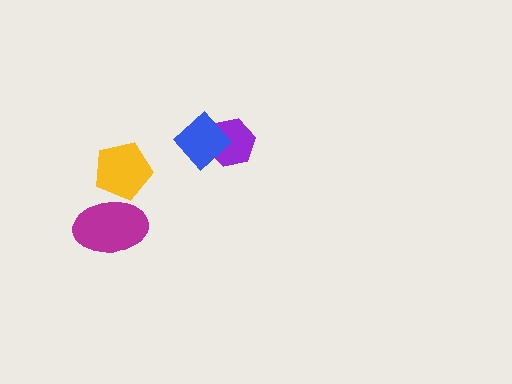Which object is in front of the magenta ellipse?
The yellow pentagon is in front of the magenta ellipse.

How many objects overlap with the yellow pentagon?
1 object overlaps with the yellow pentagon.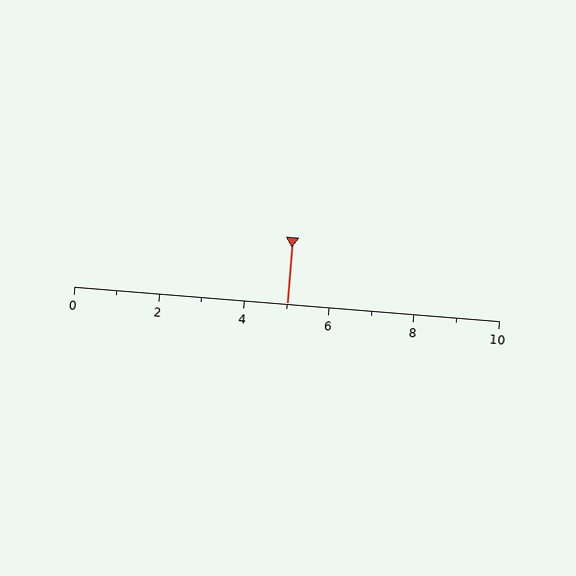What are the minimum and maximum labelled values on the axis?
The axis runs from 0 to 10.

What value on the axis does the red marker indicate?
The marker indicates approximately 5.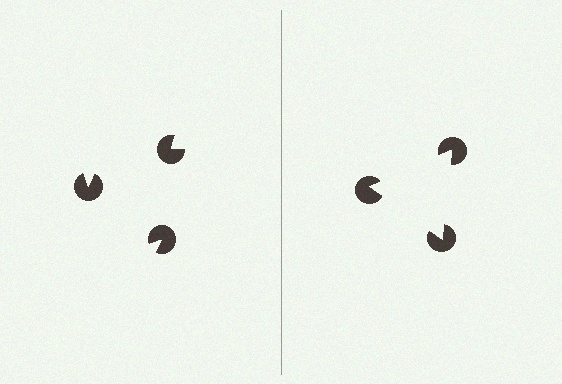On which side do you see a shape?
An illusory triangle appears on the right side. On the left side the wedge cuts are rotated, so no coherent shape forms.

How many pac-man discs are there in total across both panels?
6 — 3 on each side.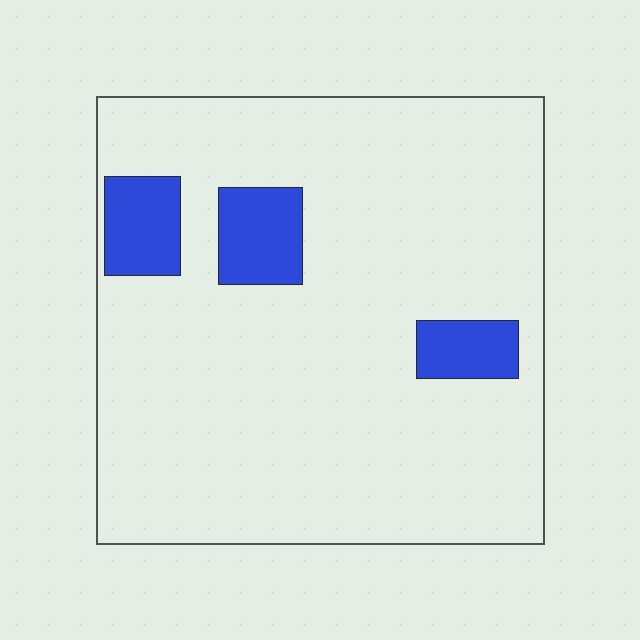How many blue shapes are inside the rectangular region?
3.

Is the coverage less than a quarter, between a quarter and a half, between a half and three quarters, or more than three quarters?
Less than a quarter.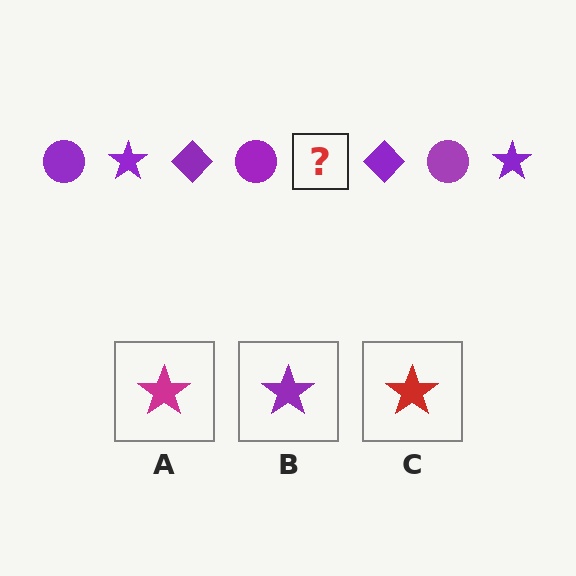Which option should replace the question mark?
Option B.